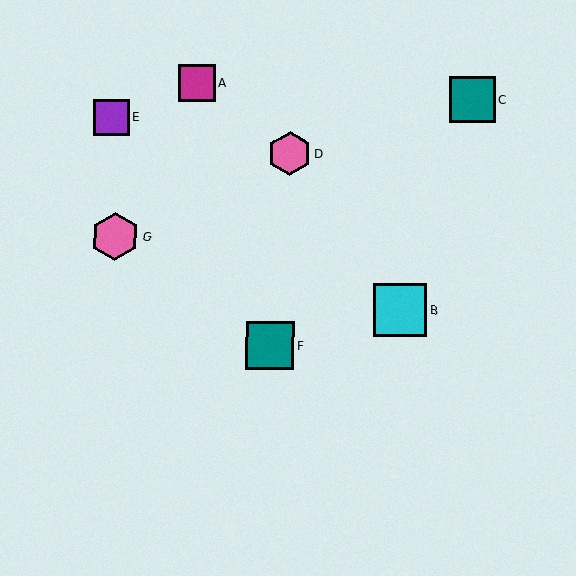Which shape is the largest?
The cyan square (labeled B) is the largest.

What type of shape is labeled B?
Shape B is a cyan square.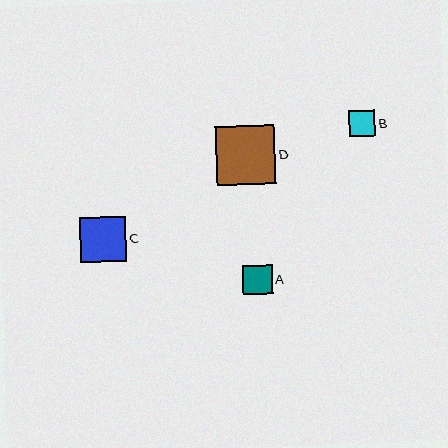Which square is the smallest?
Square B is the smallest with a size of approximately 26 pixels.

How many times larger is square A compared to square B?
Square A is approximately 1.1 times the size of square B.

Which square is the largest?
Square D is the largest with a size of approximately 60 pixels.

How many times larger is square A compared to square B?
Square A is approximately 1.1 times the size of square B.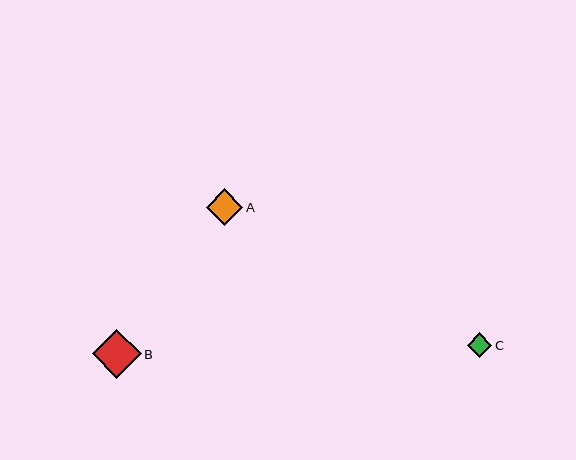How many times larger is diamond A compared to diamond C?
Diamond A is approximately 1.5 times the size of diamond C.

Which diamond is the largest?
Diamond B is the largest with a size of approximately 49 pixels.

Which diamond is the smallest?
Diamond C is the smallest with a size of approximately 25 pixels.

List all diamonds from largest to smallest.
From largest to smallest: B, A, C.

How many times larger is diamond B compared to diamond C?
Diamond B is approximately 2.0 times the size of diamond C.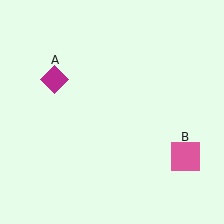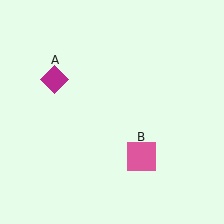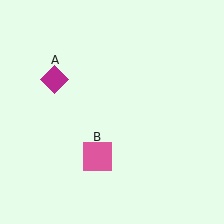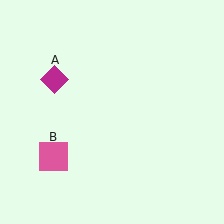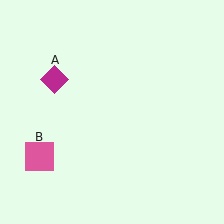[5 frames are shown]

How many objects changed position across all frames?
1 object changed position: pink square (object B).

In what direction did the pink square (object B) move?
The pink square (object B) moved left.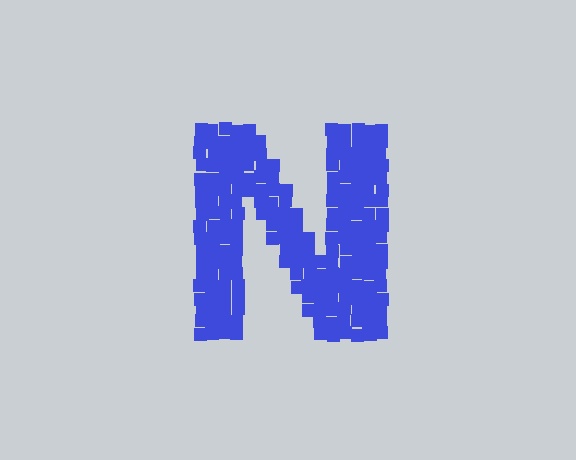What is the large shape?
The large shape is the letter N.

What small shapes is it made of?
It is made of small squares.